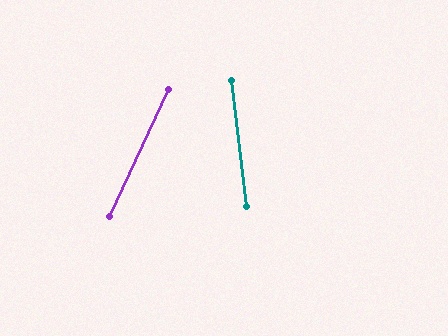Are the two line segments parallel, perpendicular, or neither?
Neither parallel nor perpendicular — they differ by about 32°.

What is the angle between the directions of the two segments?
Approximately 32 degrees.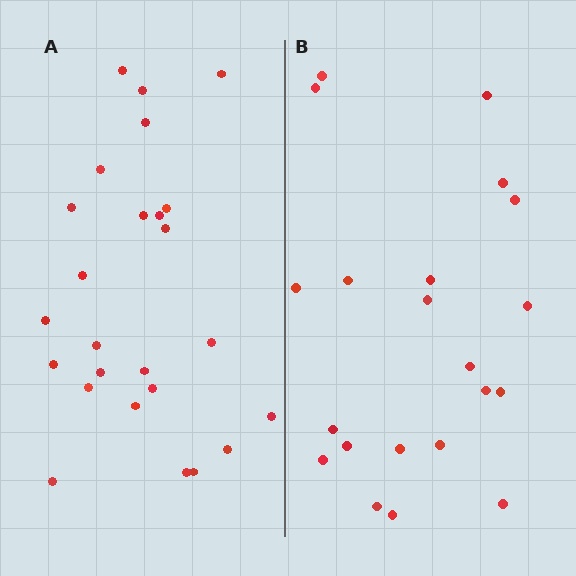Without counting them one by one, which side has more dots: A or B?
Region A (the left region) has more dots.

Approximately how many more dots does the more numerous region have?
Region A has about 4 more dots than region B.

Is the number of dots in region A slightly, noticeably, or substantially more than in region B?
Region A has only slightly more — the two regions are fairly close. The ratio is roughly 1.2 to 1.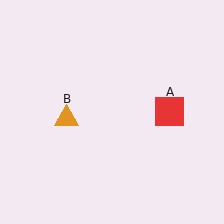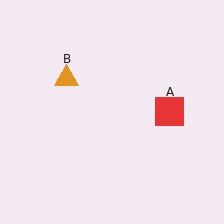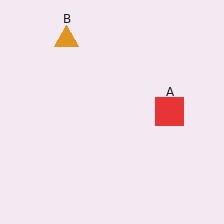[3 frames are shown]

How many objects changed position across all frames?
1 object changed position: orange triangle (object B).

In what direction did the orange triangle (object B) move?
The orange triangle (object B) moved up.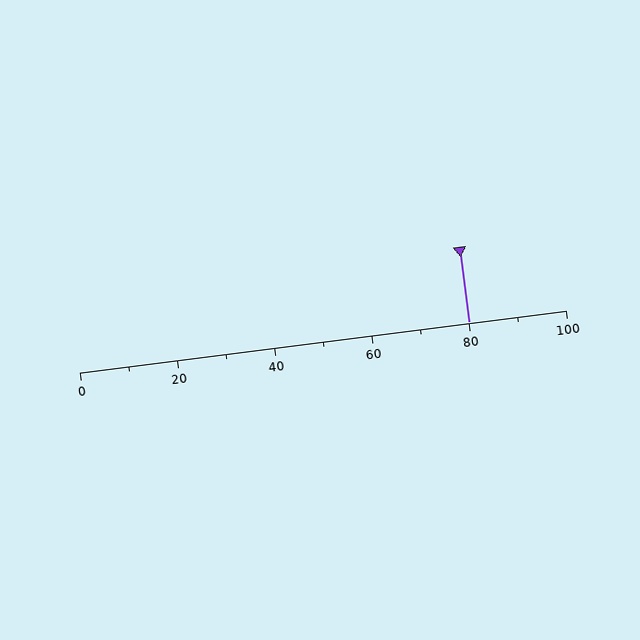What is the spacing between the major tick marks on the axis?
The major ticks are spaced 20 apart.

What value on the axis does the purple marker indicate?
The marker indicates approximately 80.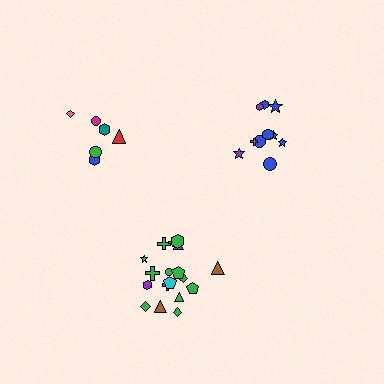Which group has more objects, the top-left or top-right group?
The top-right group.